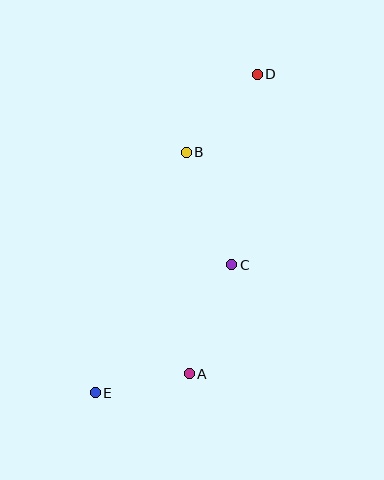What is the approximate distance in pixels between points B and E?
The distance between B and E is approximately 257 pixels.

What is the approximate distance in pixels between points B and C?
The distance between B and C is approximately 121 pixels.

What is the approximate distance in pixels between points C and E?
The distance between C and E is approximately 187 pixels.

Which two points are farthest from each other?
Points D and E are farthest from each other.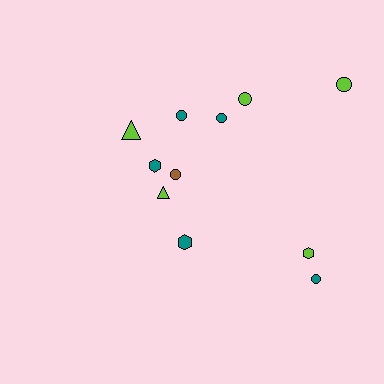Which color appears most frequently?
Teal, with 5 objects.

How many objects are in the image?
There are 11 objects.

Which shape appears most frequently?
Circle, with 6 objects.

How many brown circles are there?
There is 1 brown circle.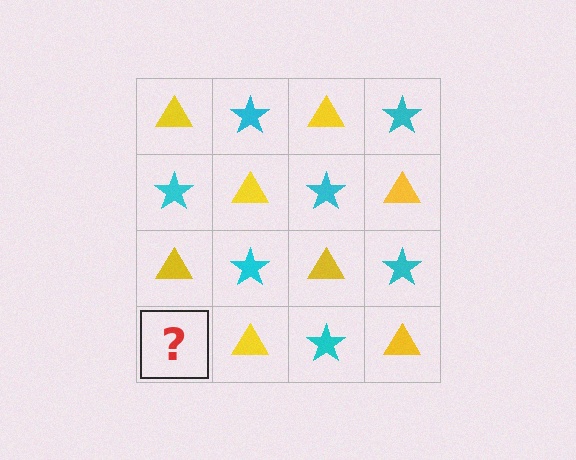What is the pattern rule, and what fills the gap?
The rule is that it alternates yellow triangle and cyan star in a checkerboard pattern. The gap should be filled with a cyan star.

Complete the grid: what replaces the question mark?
The question mark should be replaced with a cyan star.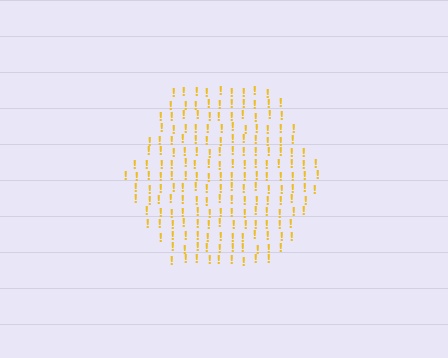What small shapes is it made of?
It is made of small exclamation marks.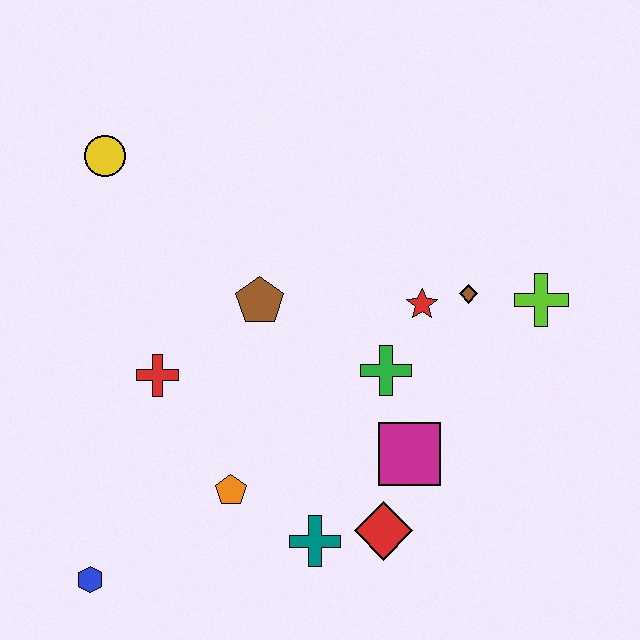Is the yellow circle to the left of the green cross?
Yes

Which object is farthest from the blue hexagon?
The lime cross is farthest from the blue hexagon.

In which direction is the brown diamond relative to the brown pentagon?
The brown diamond is to the right of the brown pentagon.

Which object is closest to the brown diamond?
The red star is closest to the brown diamond.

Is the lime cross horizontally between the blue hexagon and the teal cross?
No